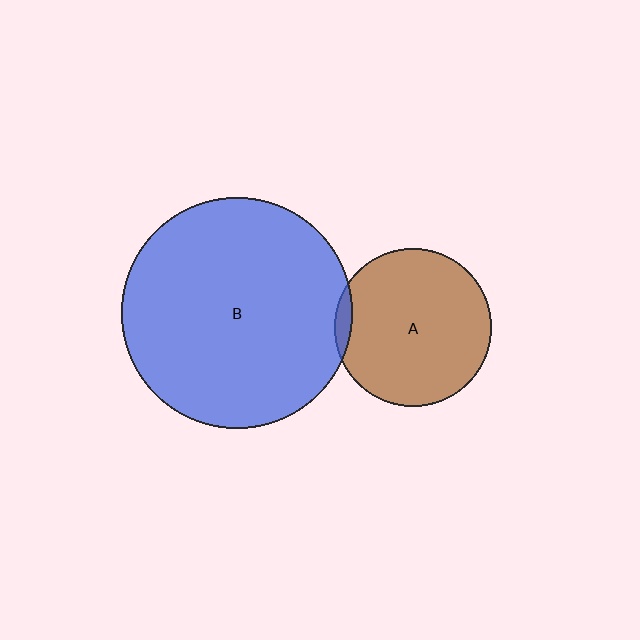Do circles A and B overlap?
Yes.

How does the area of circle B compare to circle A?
Approximately 2.2 times.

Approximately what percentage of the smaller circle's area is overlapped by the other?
Approximately 5%.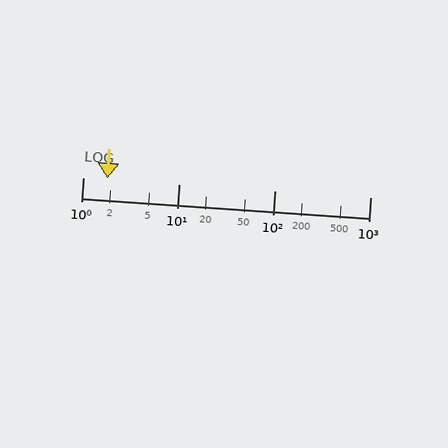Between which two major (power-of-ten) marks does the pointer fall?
The pointer is between 1 and 10.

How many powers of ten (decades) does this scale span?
The scale spans 3 decades, from 1 to 1000.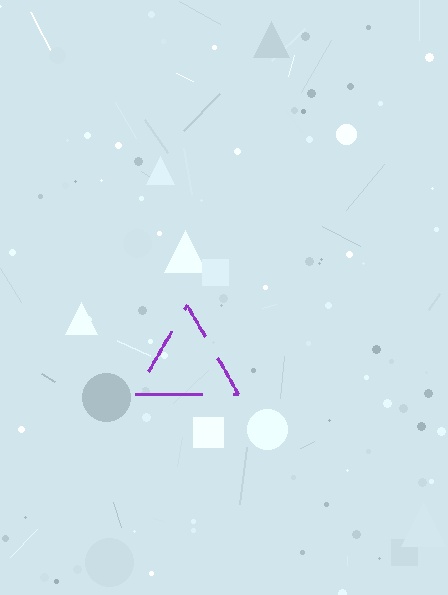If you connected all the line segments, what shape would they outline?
They would outline a triangle.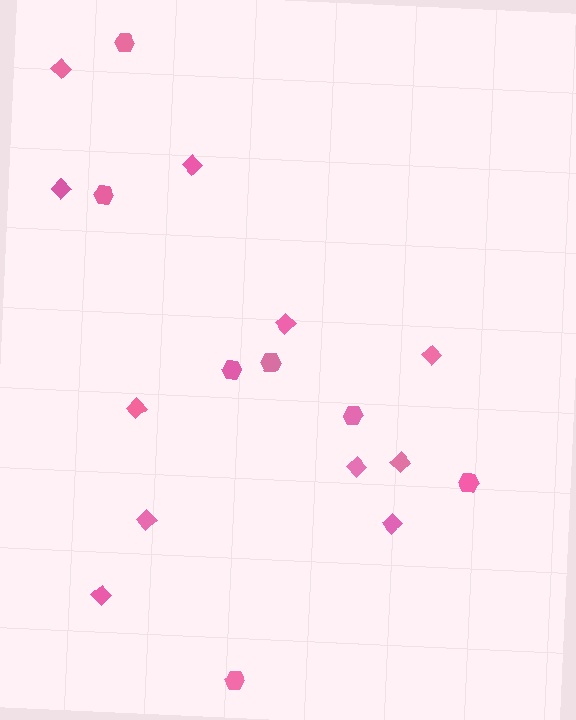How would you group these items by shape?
There are 2 groups: one group of diamonds (11) and one group of hexagons (7).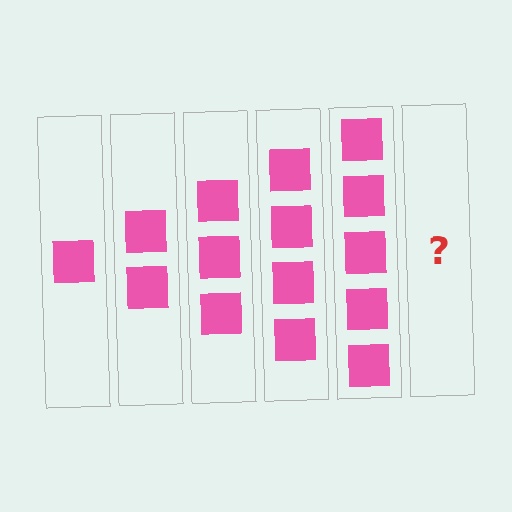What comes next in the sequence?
The next element should be 6 squares.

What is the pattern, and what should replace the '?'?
The pattern is that each step adds one more square. The '?' should be 6 squares.